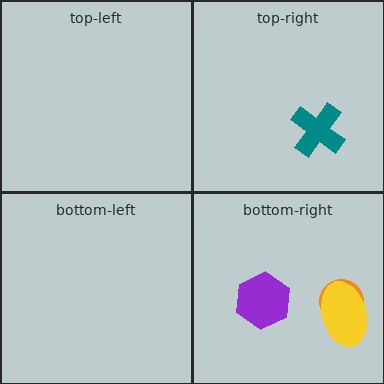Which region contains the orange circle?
The bottom-right region.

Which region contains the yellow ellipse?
The bottom-right region.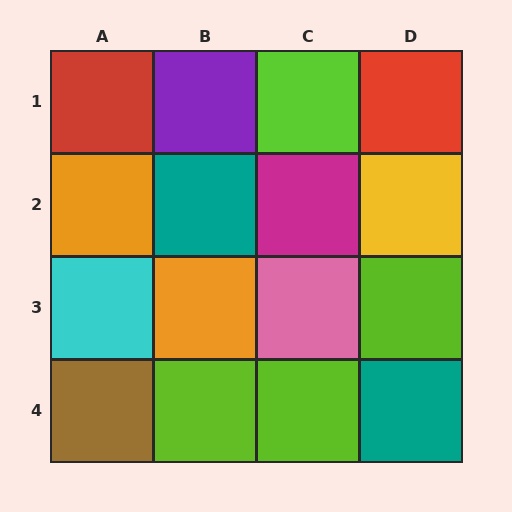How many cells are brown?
1 cell is brown.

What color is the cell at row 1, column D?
Red.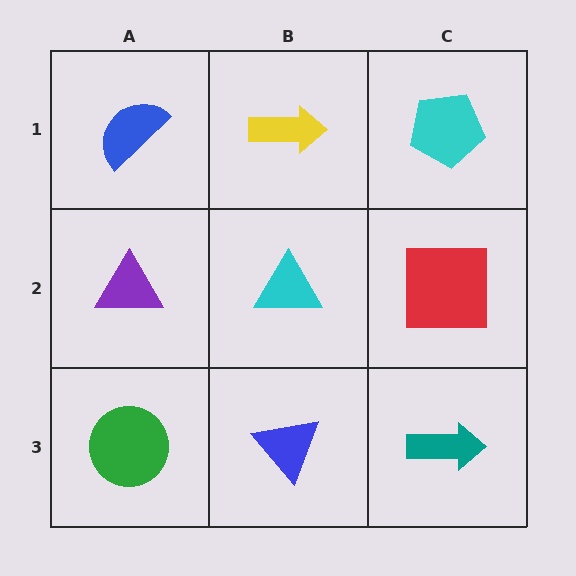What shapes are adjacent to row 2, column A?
A blue semicircle (row 1, column A), a green circle (row 3, column A), a cyan triangle (row 2, column B).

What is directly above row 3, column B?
A cyan triangle.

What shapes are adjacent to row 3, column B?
A cyan triangle (row 2, column B), a green circle (row 3, column A), a teal arrow (row 3, column C).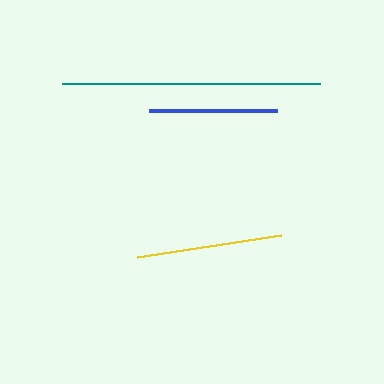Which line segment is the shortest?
The blue line is the shortest at approximately 129 pixels.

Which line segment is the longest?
The teal line is the longest at approximately 258 pixels.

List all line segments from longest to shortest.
From longest to shortest: teal, yellow, blue.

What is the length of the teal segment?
The teal segment is approximately 258 pixels long.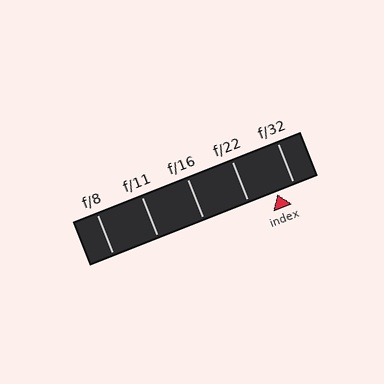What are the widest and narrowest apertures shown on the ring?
The widest aperture shown is f/8 and the narrowest is f/32.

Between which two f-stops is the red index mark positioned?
The index mark is between f/22 and f/32.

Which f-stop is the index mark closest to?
The index mark is closest to f/32.